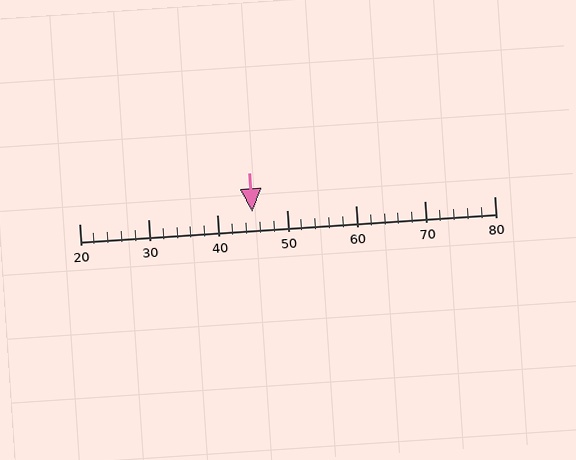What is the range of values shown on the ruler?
The ruler shows values from 20 to 80.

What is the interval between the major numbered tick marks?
The major tick marks are spaced 10 units apart.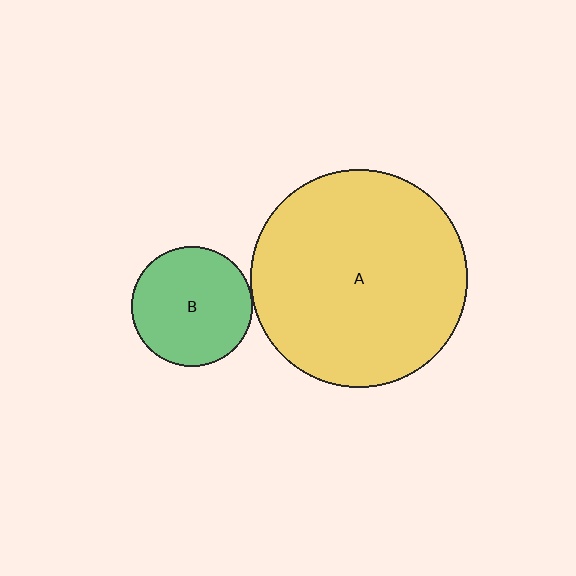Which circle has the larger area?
Circle A (yellow).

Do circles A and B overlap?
Yes.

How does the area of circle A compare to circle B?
Approximately 3.3 times.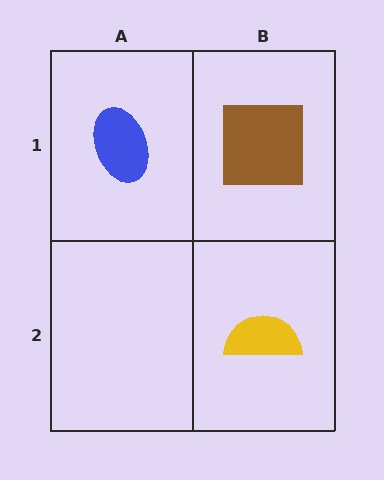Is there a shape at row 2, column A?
No, that cell is empty.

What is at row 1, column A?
A blue ellipse.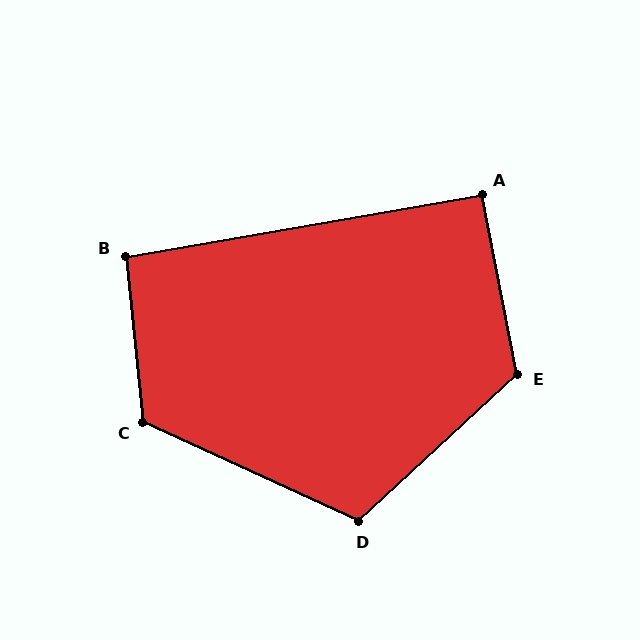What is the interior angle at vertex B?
Approximately 94 degrees (approximately right).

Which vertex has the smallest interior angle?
A, at approximately 91 degrees.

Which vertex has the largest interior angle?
E, at approximately 121 degrees.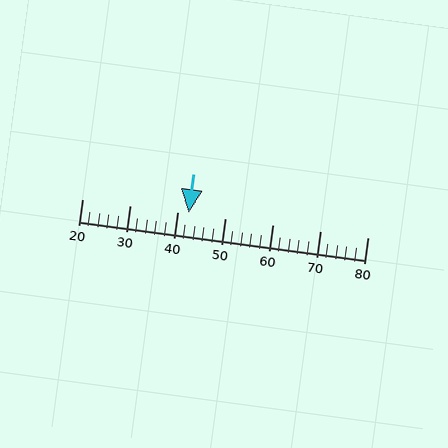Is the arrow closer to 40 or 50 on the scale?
The arrow is closer to 40.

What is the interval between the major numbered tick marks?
The major tick marks are spaced 10 units apart.